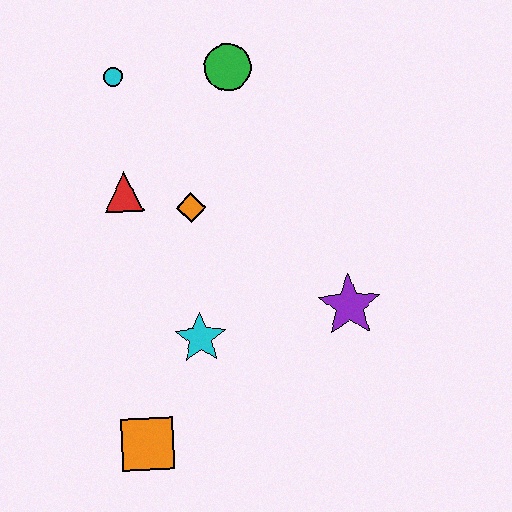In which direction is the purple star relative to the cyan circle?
The purple star is below the cyan circle.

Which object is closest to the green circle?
The cyan circle is closest to the green circle.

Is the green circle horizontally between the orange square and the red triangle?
No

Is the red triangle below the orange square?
No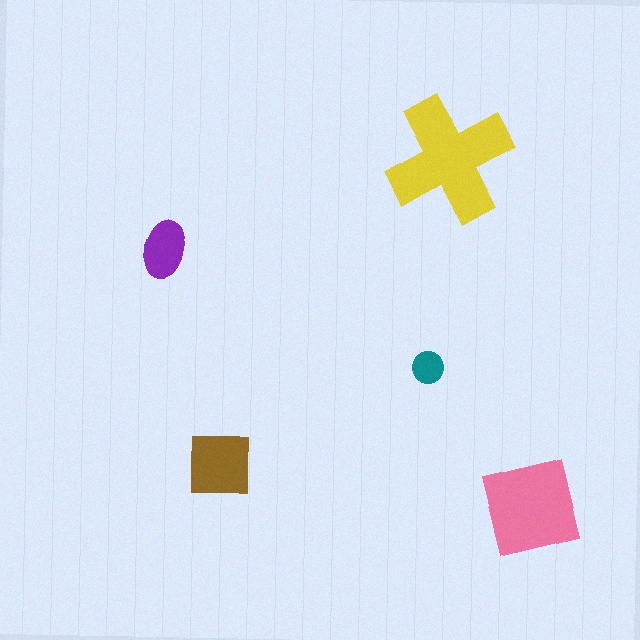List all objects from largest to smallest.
The yellow cross, the pink square, the brown square, the purple ellipse, the teal circle.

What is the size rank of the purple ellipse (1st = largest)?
4th.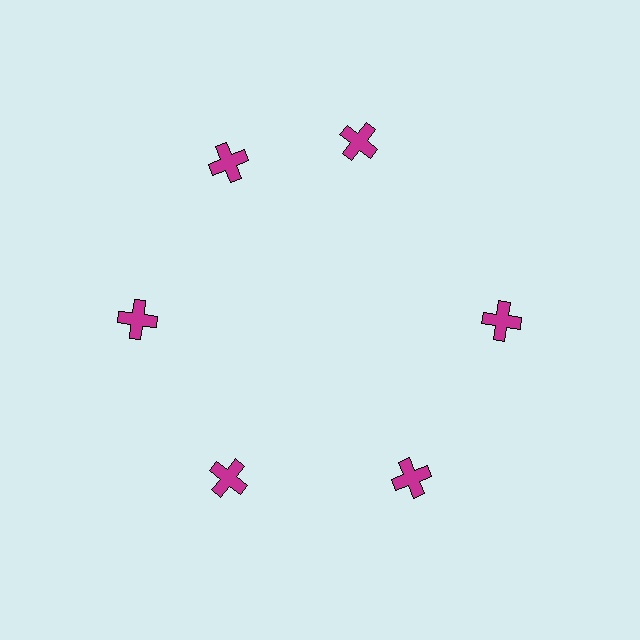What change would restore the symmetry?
The symmetry would be restored by rotating it back into even spacing with its neighbors so that all 6 crosses sit at equal angles and equal distance from the center.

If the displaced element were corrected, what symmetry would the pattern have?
It would have 6-fold rotational symmetry — the pattern would map onto itself every 60 degrees.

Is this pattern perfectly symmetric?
No. The 6 magenta crosses are arranged in a ring, but one element near the 1 o'clock position is rotated out of alignment along the ring, breaking the 6-fold rotational symmetry.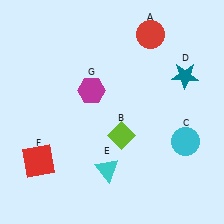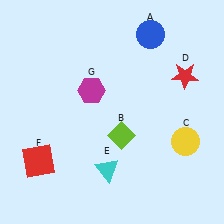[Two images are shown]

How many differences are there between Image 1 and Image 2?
There are 3 differences between the two images.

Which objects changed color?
A changed from red to blue. C changed from cyan to yellow. D changed from teal to red.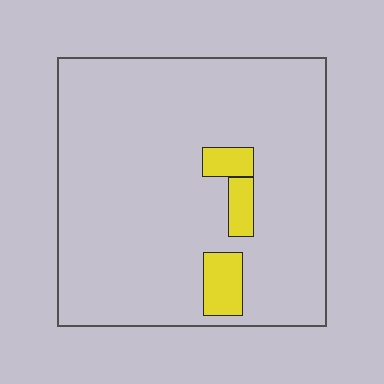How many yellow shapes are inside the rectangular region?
3.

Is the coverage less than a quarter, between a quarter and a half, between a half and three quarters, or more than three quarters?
Less than a quarter.